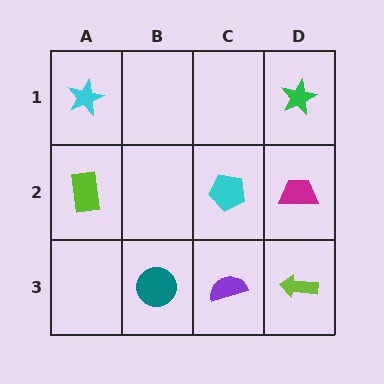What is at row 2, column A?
A lime rectangle.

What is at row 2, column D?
A magenta trapezoid.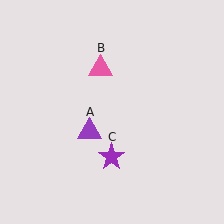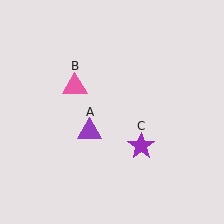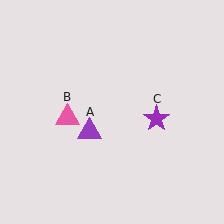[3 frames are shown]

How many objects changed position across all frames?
2 objects changed position: pink triangle (object B), purple star (object C).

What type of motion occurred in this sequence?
The pink triangle (object B), purple star (object C) rotated counterclockwise around the center of the scene.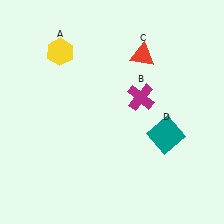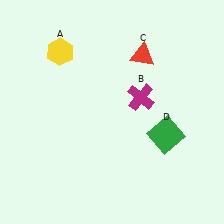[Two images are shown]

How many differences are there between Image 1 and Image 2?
There is 1 difference between the two images.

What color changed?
The square (D) changed from teal in Image 1 to green in Image 2.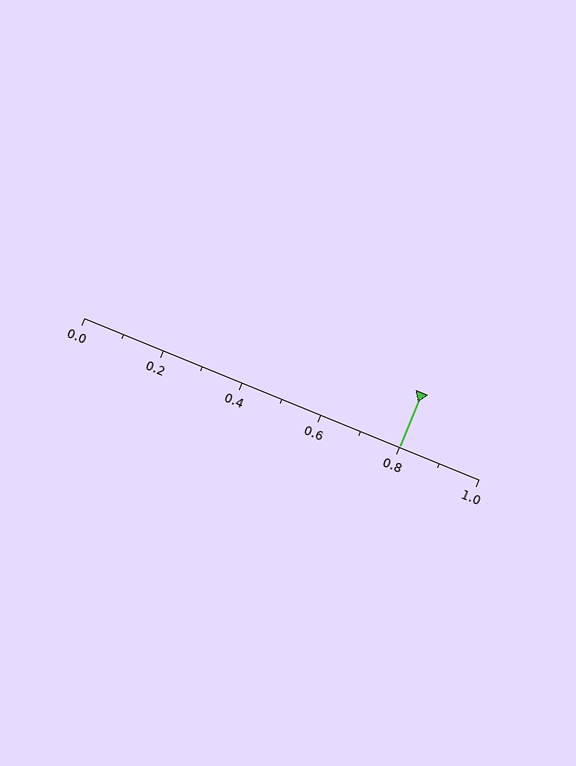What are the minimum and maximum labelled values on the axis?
The axis runs from 0.0 to 1.0.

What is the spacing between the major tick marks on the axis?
The major ticks are spaced 0.2 apart.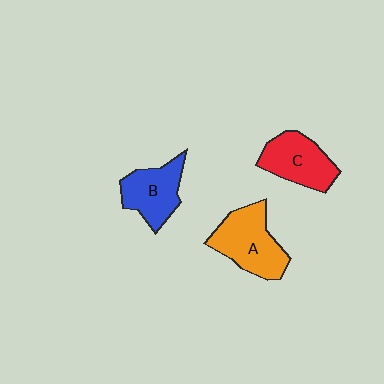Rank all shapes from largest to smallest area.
From largest to smallest: A (orange), C (red), B (blue).